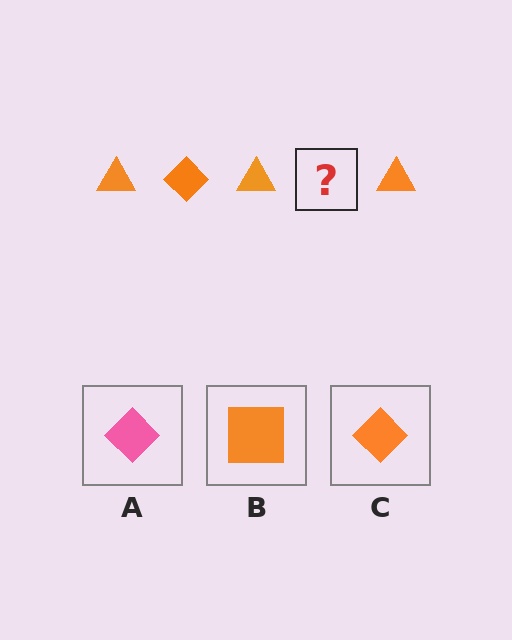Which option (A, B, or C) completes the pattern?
C.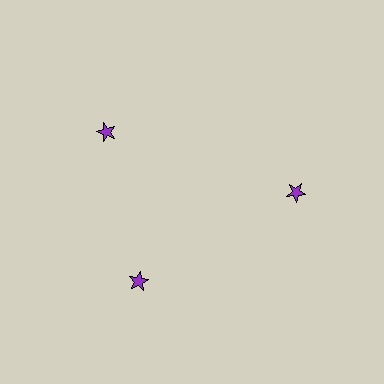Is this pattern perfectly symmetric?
No. The 3 purple stars are arranged in a ring, but one element near the 11 o'clock position is rotated out of alignment along the ring, breaking the 3-fold rotational symmetry.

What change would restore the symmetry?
The symmetry would be restored by rotating it back into even spacing with its neighbors so that all 3 stars sit at equal angles and equal distance from the center.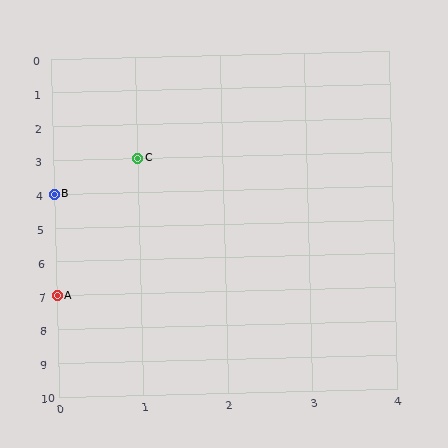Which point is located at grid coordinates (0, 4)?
Point B is at (0, 4).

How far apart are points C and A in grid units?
Points C and A are 1 column and 4 rows apart (about 4.1 grid units diagonally).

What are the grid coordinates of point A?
Point A is at grid coordinates (0, 7).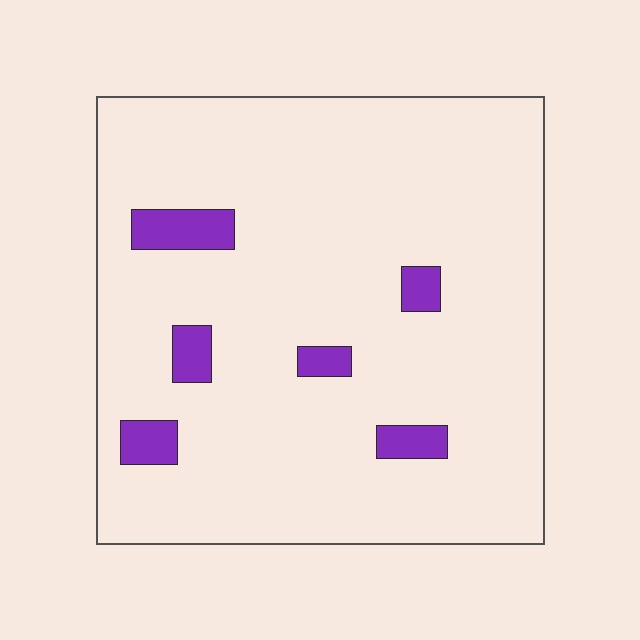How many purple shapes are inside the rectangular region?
6.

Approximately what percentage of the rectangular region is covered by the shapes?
Approximately 10%.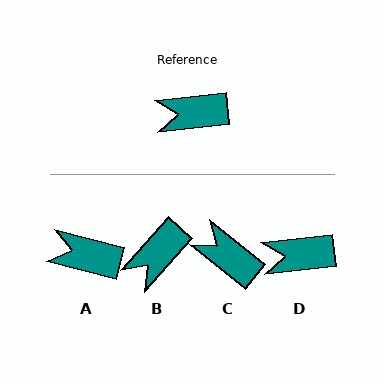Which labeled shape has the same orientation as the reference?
D.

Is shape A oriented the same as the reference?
No, it is off by about 21 degrees.